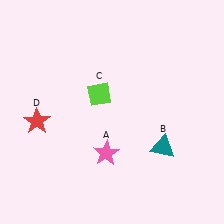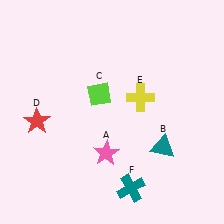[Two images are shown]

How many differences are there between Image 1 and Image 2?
There are 2 differences between the two images.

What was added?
A yellow cross (E), a teal cross (F) were added in Image 2.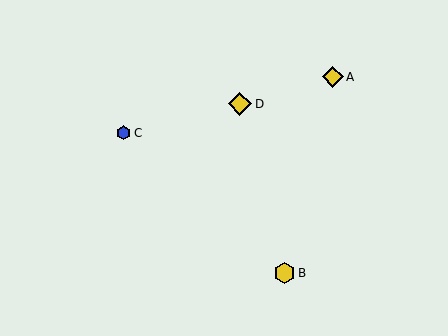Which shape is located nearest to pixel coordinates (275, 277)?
The yellow hexagon (labeled B) at (285, 273) is nearest to that location.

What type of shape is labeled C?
Shape C is a blue hexagon.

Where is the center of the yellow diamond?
The center of the yellow diamond is at (240, 104).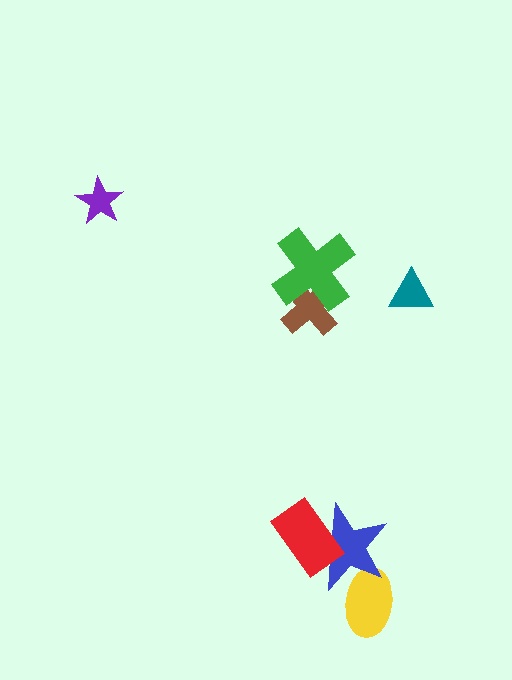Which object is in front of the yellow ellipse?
The blue star is in front of the yellow ellipse.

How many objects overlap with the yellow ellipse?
1 object overlaps with the yellow ellipse.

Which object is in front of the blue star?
The red rectangle is in front of the blue star.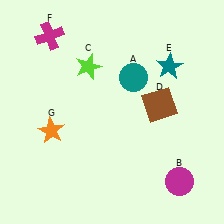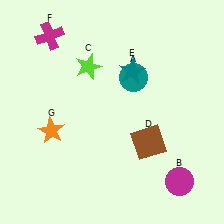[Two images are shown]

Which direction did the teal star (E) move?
The teal star (E) moved left.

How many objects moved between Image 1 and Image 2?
2 objects moved between the two images.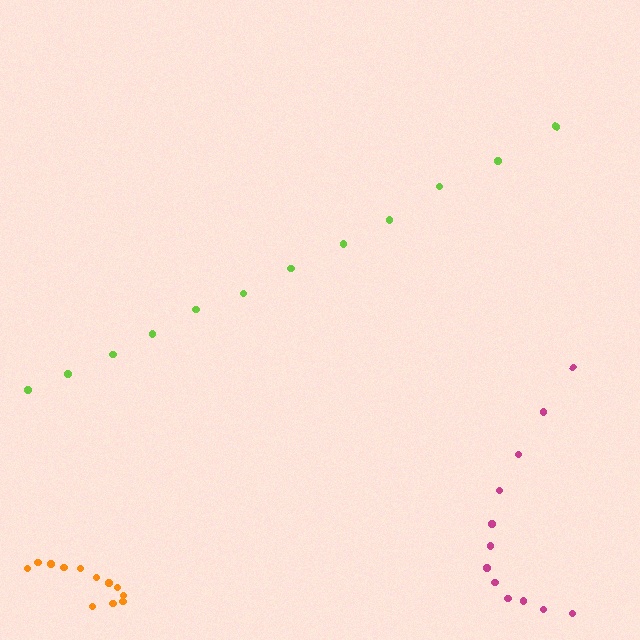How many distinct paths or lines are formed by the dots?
There are 3 distinct paths.